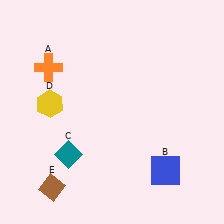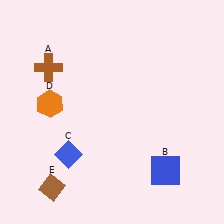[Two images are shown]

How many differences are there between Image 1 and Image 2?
There are 3 differences between the two images.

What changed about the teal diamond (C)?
In Image 1, C is teal. In Image 2, it changed to blue.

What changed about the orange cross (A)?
In Image 1, A is orange. In Image 2, it changed to brown.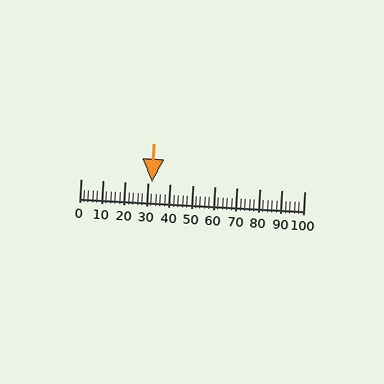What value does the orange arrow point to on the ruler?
The orange arrow points to approximately 32.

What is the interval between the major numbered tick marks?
The major tick marks are spaced 10 units apart.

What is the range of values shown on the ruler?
The ruler shows values from 0 to 100.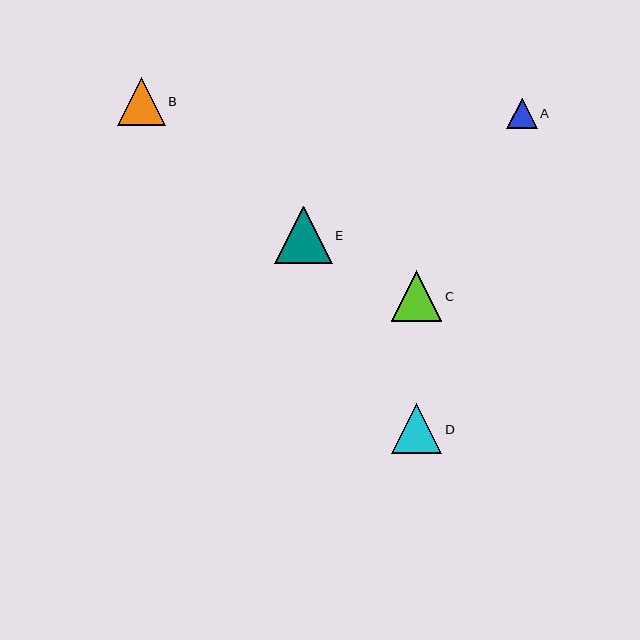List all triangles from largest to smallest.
From largest to smallest: E, C, D, B, A.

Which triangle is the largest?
Triangle E is the largest with a size of approximately 57 pixels.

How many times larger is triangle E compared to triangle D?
Triangle E is approximately 1.2 times the size of triangle D.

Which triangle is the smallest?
Triangle A is the smallest with a size of approximately 31 pixels.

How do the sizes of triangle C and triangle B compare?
Triangle C and triangle B are approximately the same size.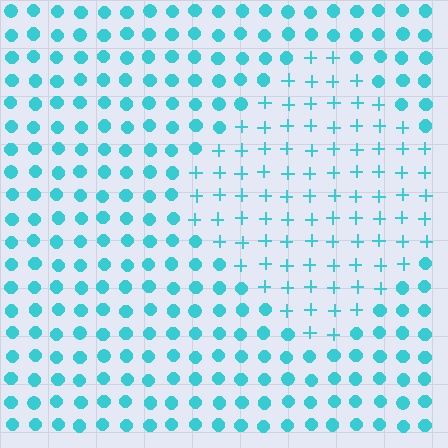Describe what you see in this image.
The image is filled with small cyan elements arranged in a uniform grid. A diamond-shaped region contains plus signs, while the surrounding area contains circles. The boundary is defined purely by the change in element shape.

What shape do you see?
I see a diamond.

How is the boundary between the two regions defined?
The boundary is defined by a change in element shape: plus signs inside vs. circles outside. All elements share the same color and spacing.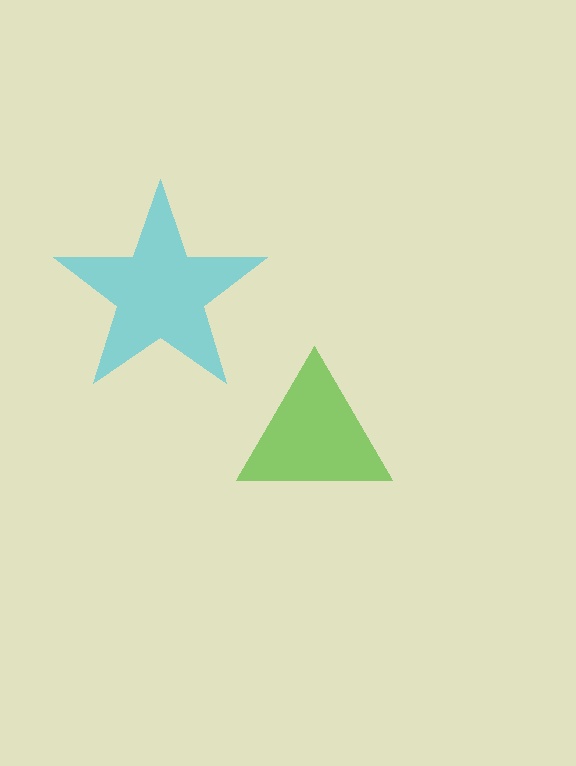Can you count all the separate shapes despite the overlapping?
Yes, there are 2 separate shapes.